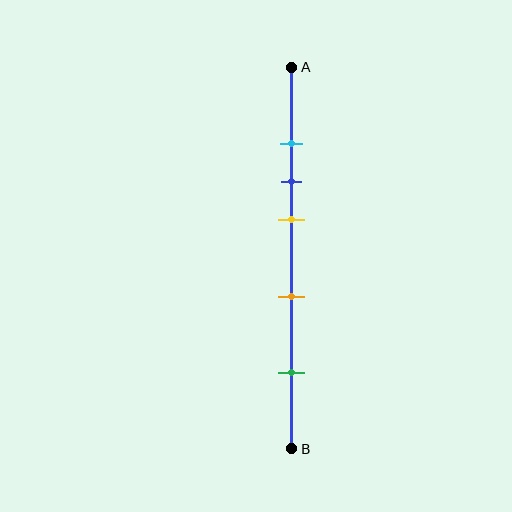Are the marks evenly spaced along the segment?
No, the marks are not evenly spaced.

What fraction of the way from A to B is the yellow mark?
The yellow mark is approximately 40% (0.4) of the way from A to B.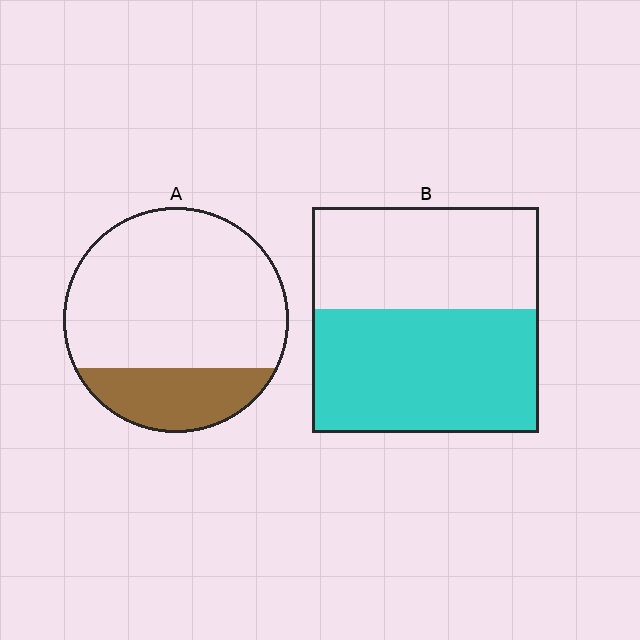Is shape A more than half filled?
No.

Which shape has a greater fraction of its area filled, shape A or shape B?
Shape B.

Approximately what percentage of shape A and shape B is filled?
A is approximately 25% and B is approximately 55%.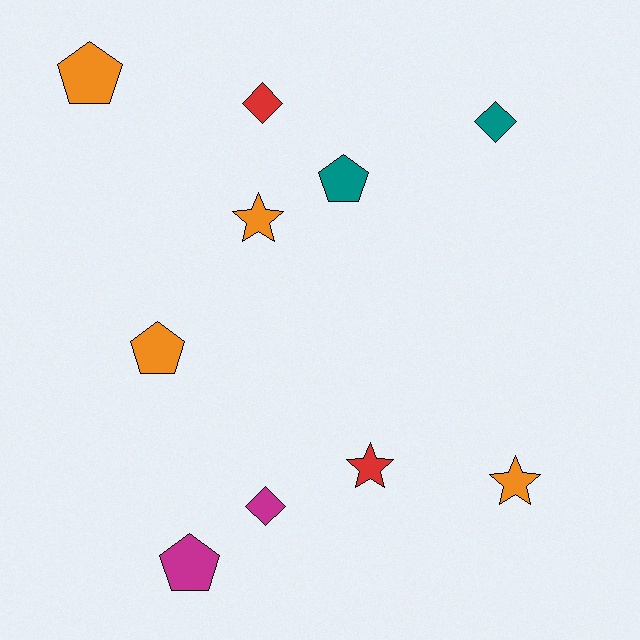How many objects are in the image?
There are 10 objects.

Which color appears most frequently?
Orange, with 4 objects.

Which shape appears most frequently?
Pentagon, with 4 objects.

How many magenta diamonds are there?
There is 1 magenta diamond.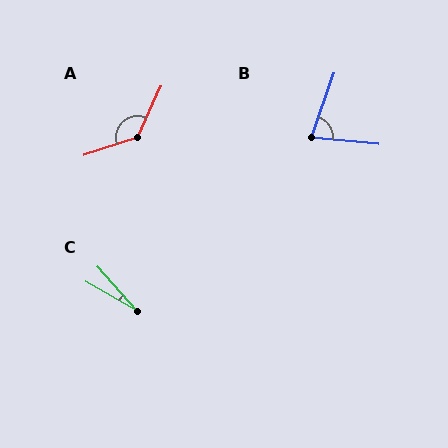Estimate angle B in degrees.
Approximately 77 degrees.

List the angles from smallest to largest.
C (18°), B (77°), A (133°).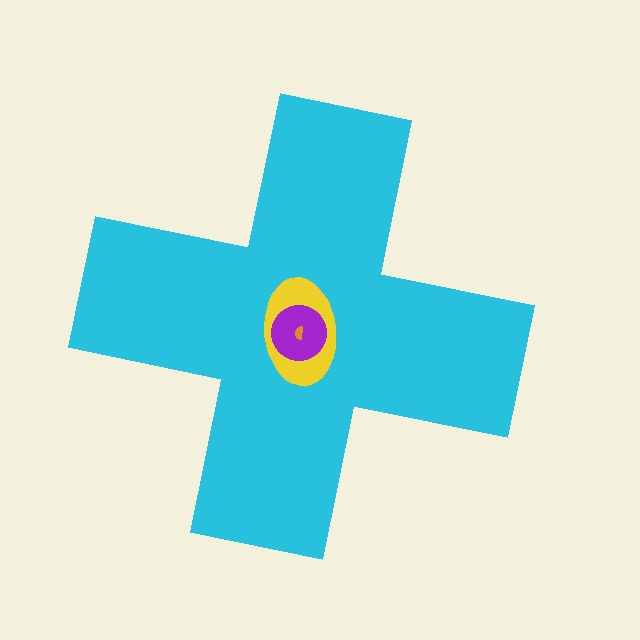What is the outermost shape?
The cyan cross.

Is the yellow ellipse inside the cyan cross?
Yes.